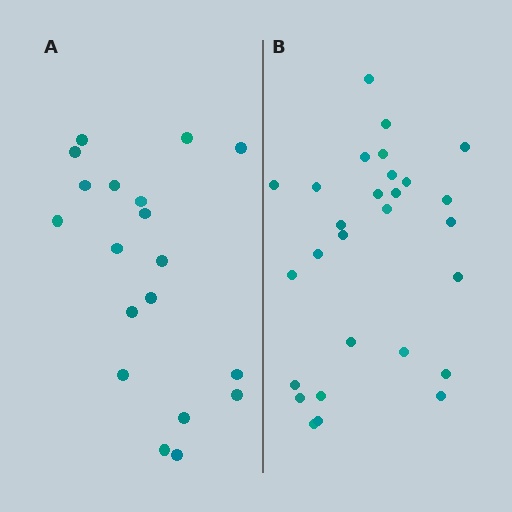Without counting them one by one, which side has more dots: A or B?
Region B (the right region) has more dots.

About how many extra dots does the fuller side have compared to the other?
Region B has roughly 8 or so more dots than region A.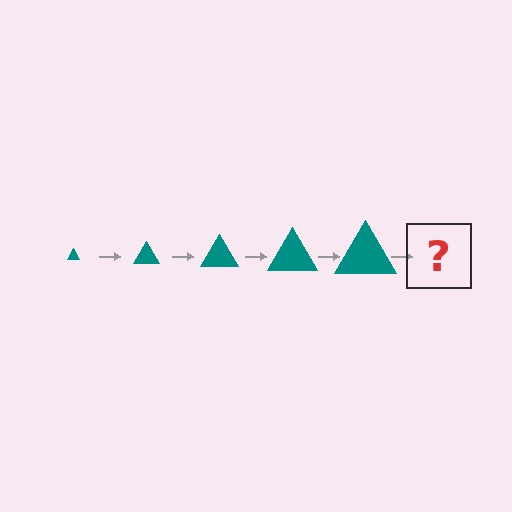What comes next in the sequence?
The next element should be a teal triangle, larger than the previous one.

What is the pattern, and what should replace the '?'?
The pattern is that the triangle gets progressively larger each step. The '?' should be a teal triangle, larger than the previous one.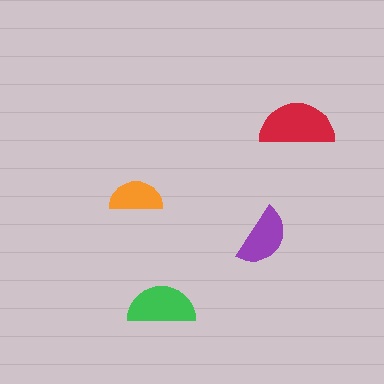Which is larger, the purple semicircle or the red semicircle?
The red one.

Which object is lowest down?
The green semicircle is bottommost.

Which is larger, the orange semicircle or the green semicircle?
The green one.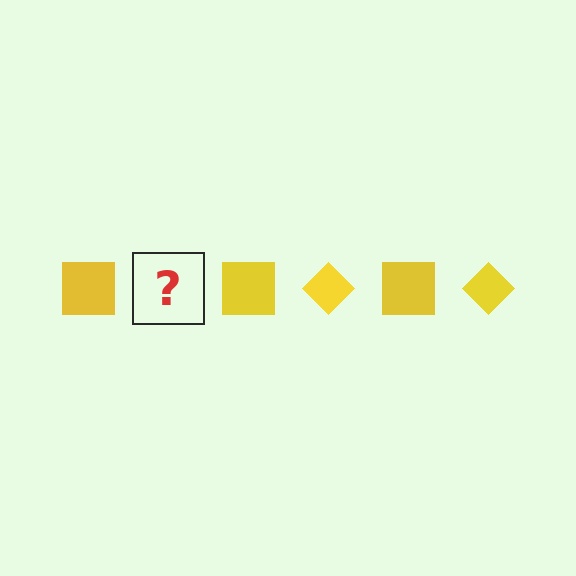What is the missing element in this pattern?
The missing element is a yellow diamond.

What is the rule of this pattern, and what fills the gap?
The rule is that the pattern cycles through square, diamond shapes in yellow. The gap should be filled with a yellow diamond.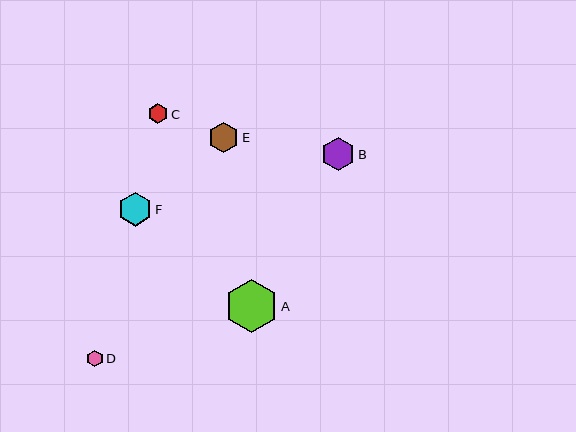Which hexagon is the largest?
Hexagon A is the largest with a size of approximately 53 pixels.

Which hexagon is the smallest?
Hexagon D is the smallest with a size of approximately 16 pixels.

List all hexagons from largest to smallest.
From largest to smallest: A, B, F, E, C, D.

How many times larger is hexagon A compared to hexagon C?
Hexagon A is approximately 2.6 times the size of hexagon C.